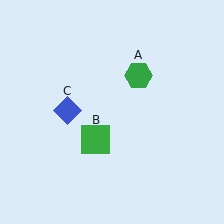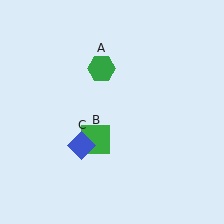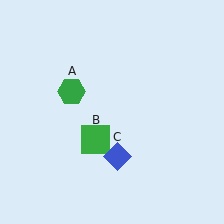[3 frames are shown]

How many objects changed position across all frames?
2 objects changed position: green hexagon (object A), blue diamond (object C).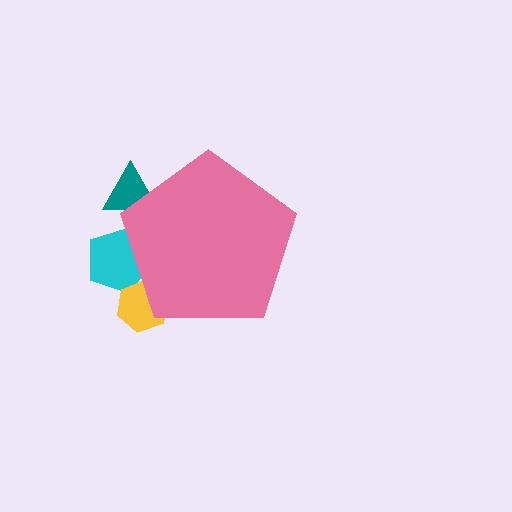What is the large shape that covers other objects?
A pink pentagon.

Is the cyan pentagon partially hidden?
Yes, the cyan pentagon is partially hidden behind the pink pentagon.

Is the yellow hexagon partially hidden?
Yes, the yellow hexagon is partially hidden behind the pink pentagon.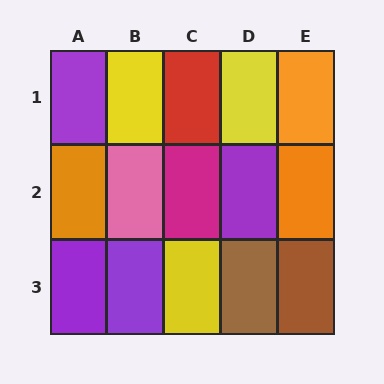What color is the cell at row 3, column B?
Purple.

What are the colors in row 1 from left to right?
Purple, yellow, red, yellow, orange.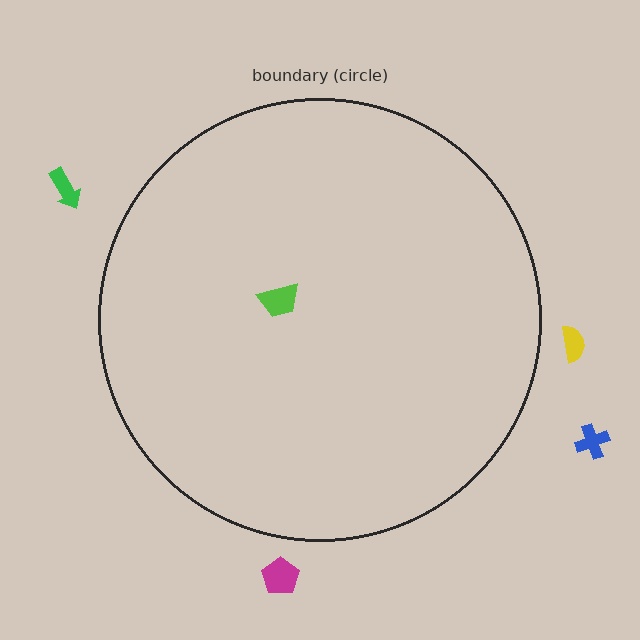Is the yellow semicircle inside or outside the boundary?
Outside.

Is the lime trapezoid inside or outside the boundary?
Inside.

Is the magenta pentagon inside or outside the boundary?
Outside.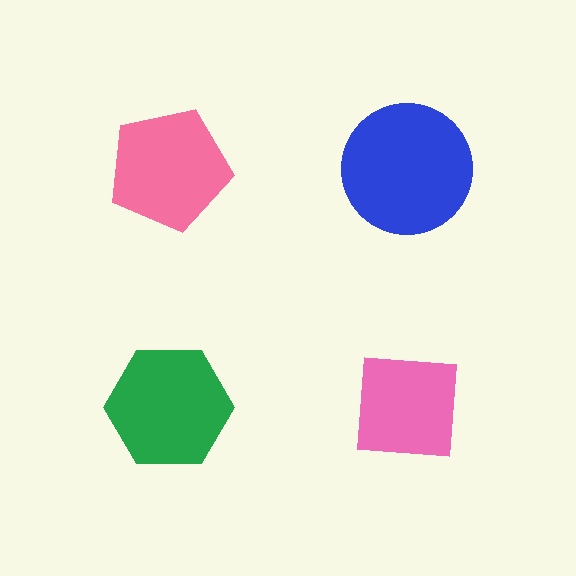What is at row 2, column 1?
A green hexagon.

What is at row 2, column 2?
A pink square.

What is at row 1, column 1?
A pink pentagon.